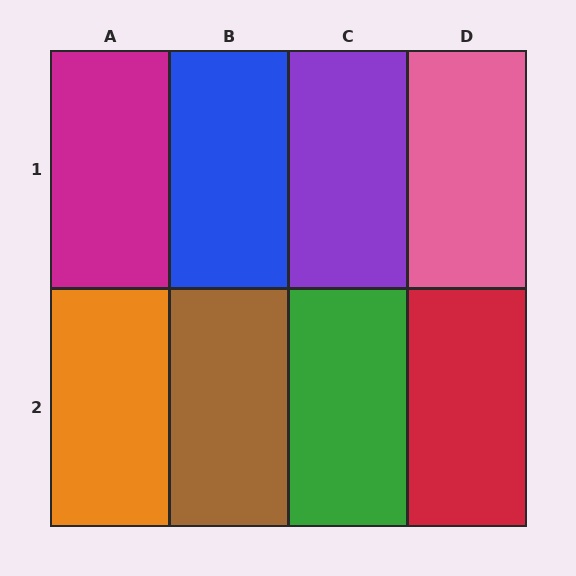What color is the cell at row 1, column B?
Blue.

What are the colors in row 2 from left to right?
Orange, brown, green, red.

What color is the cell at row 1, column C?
Purple.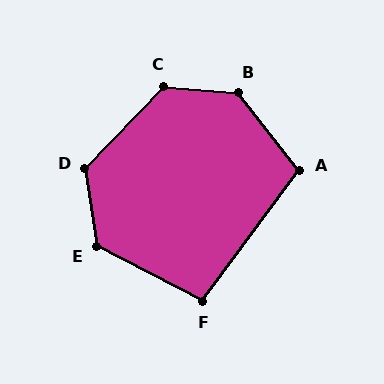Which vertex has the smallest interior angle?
F, at approximately 99 degrees.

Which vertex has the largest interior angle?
B, at approximately 133 degrees.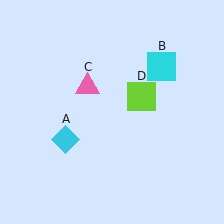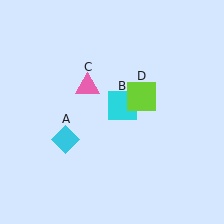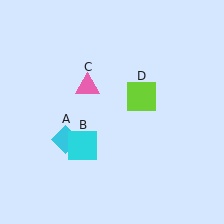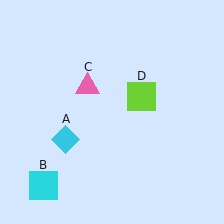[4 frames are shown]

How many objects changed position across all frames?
1 object changed position: cyan square (object B).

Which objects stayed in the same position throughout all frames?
Cyan diamond (object A) and pink triangle (object C) and lime square (object D) remained stationary.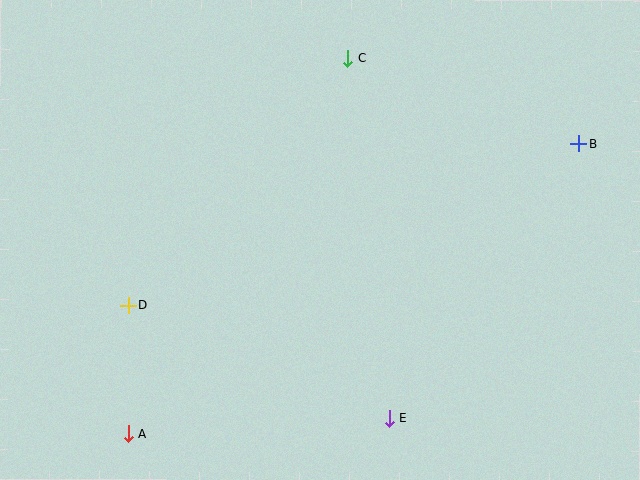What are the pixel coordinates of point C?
Point C is at (347, 58).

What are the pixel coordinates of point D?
Point D is at (128, 305).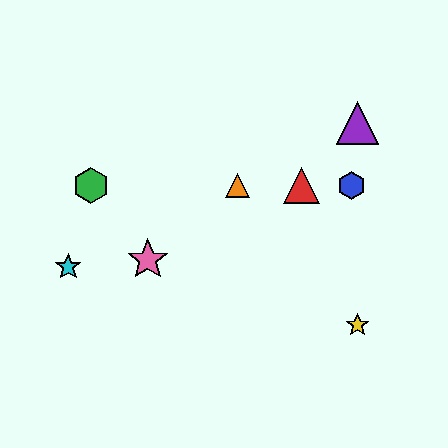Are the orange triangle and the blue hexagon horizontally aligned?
Yes, both are at y≈186.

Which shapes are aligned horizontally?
The red triangle, the blue hexagon, the green hexagon, the orange triangle are aligned horizontally.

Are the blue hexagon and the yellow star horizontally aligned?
No, the blue hexagon is at y≈186 and the yellow star is at y≈325.